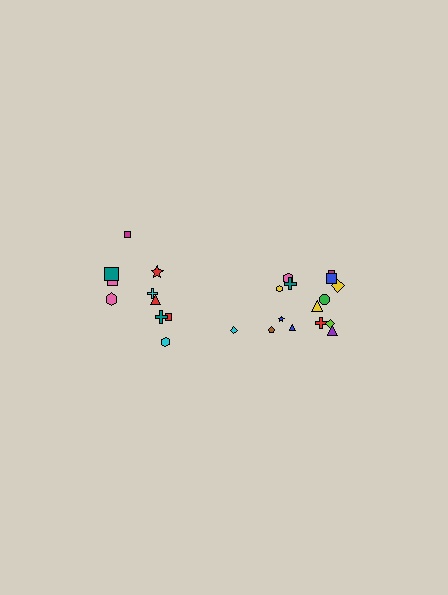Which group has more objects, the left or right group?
The right group.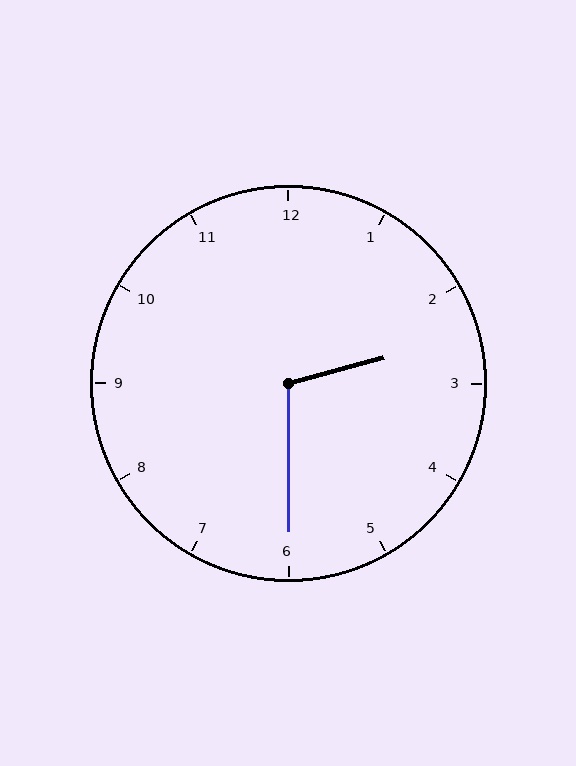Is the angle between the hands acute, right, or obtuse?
It is obtuse.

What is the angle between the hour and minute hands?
Approximately 105 degrees.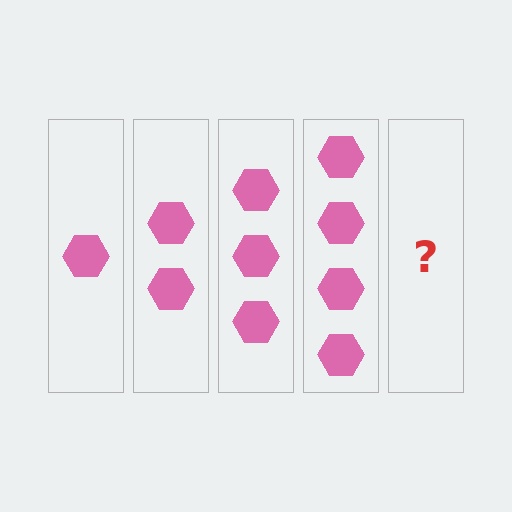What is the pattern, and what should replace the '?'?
The pattern is that each step adds one more hexagon. The '?' should be 5 hexagons.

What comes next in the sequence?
The next element should be 5 hexagons.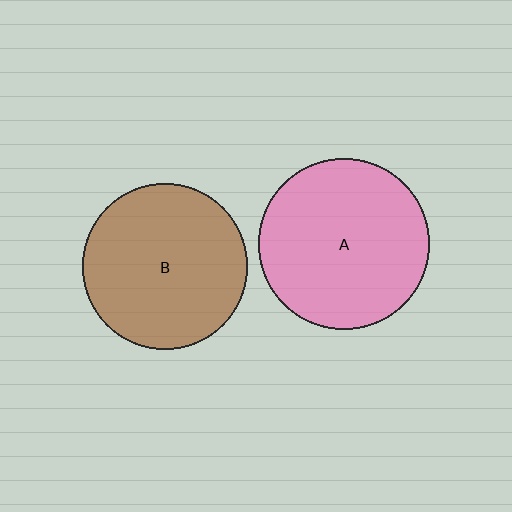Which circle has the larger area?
Circle A (pink).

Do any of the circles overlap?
No, none of the circles overlap.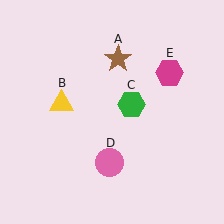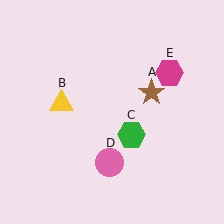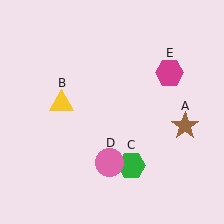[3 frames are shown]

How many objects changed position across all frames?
2 objects changed position: brown star (object A), green hexagon (object C).